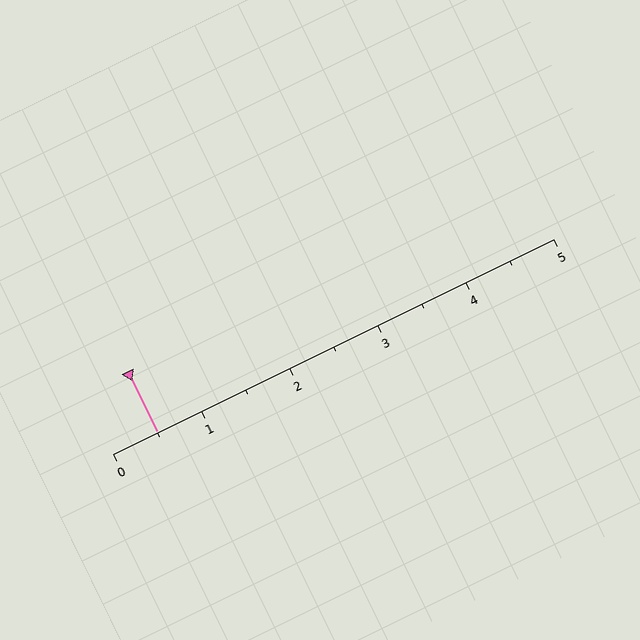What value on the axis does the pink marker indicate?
The marker indicates approximately 0.5.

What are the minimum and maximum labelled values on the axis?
The axis runs from 0 to 5.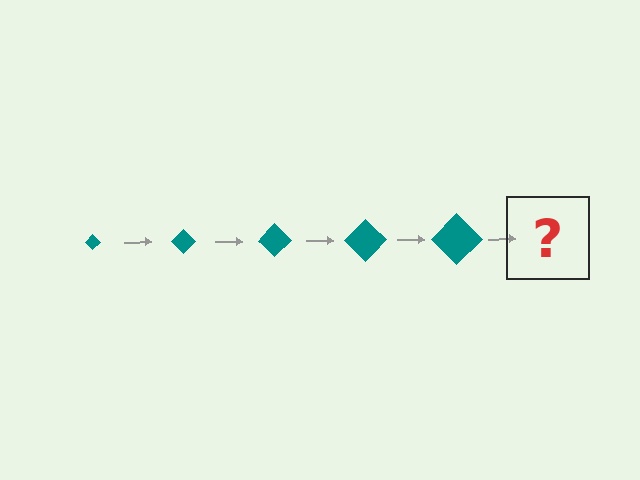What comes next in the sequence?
The next element should be a teal diamond, larger than the previous one.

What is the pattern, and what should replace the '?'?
The pattern is that the diamond gets progressively larger each step. The '?' should be a teal diamond, larger than the previous one.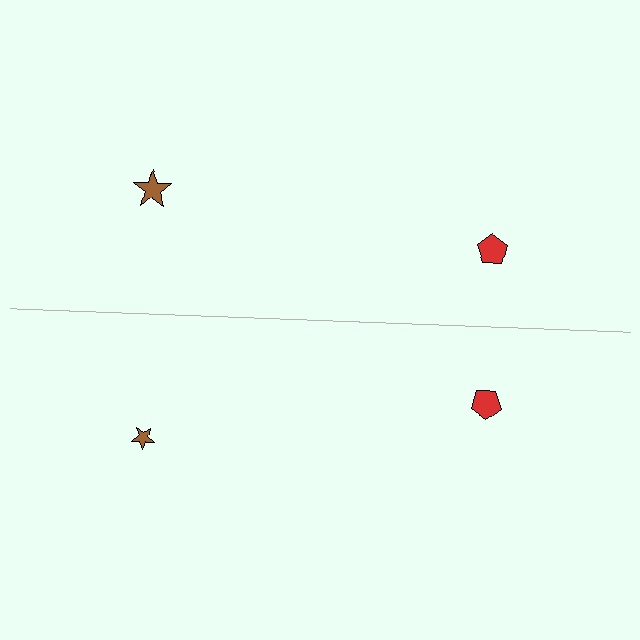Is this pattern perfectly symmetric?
No, the pattern is not perfectly symmetric. The brown star on the bottom side has a different size than its mirror counterpart.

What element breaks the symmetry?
The brown star on the bottom side has a different size than its mirror counterpart.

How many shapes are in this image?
There are 4 shapes in this image.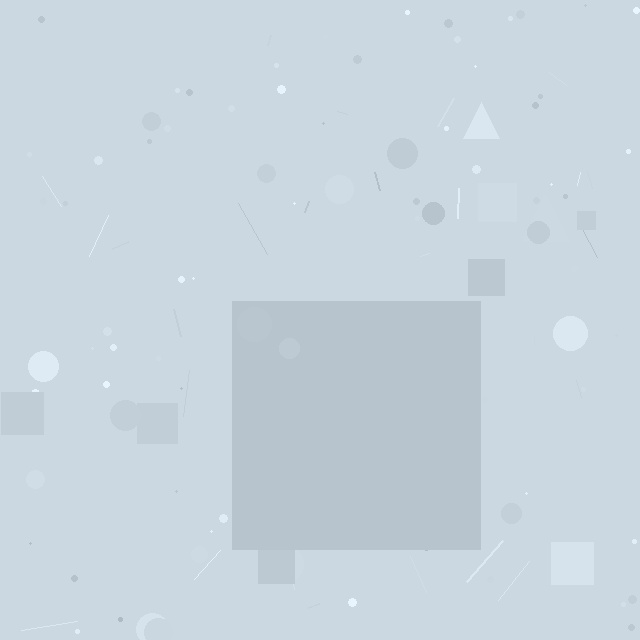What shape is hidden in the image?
A square is hidden in the image.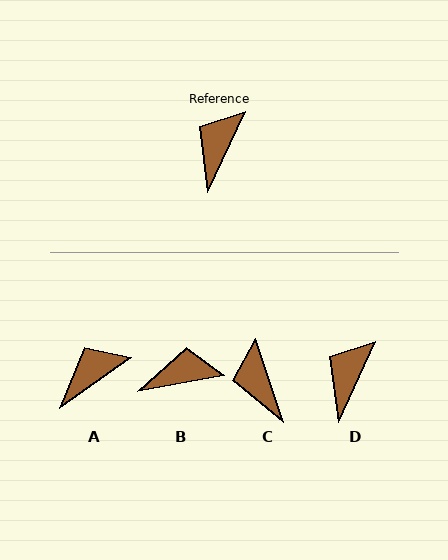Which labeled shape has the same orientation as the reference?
D.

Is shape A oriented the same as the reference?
No, it is off by about 30 degrees.